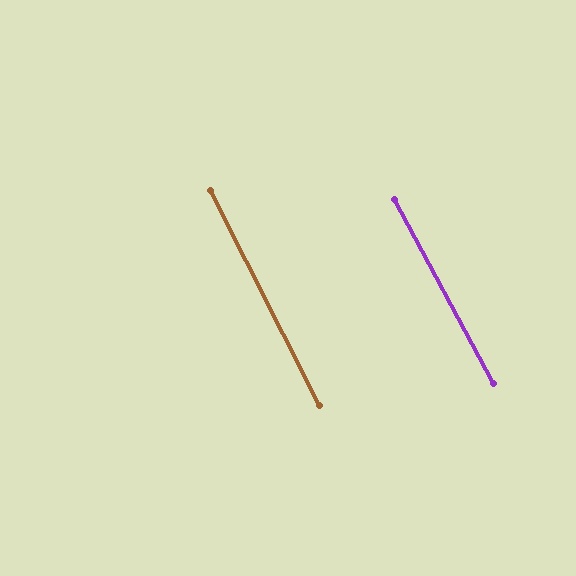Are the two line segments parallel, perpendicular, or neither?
Parallel — their directions differ by only 1.6°.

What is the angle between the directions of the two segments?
Approximately 2 degrees.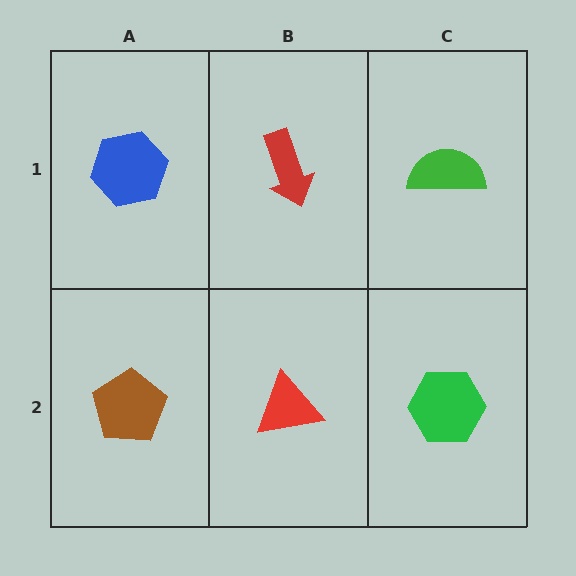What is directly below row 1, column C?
A green hexagon.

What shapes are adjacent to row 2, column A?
A blue hexagon (row 1, column A), a red triangle (row 2, column B).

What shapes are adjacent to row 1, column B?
A red triangle (row 2, column B), a blue hexagon (row 1, column A), a green semicircle (row 1, column C).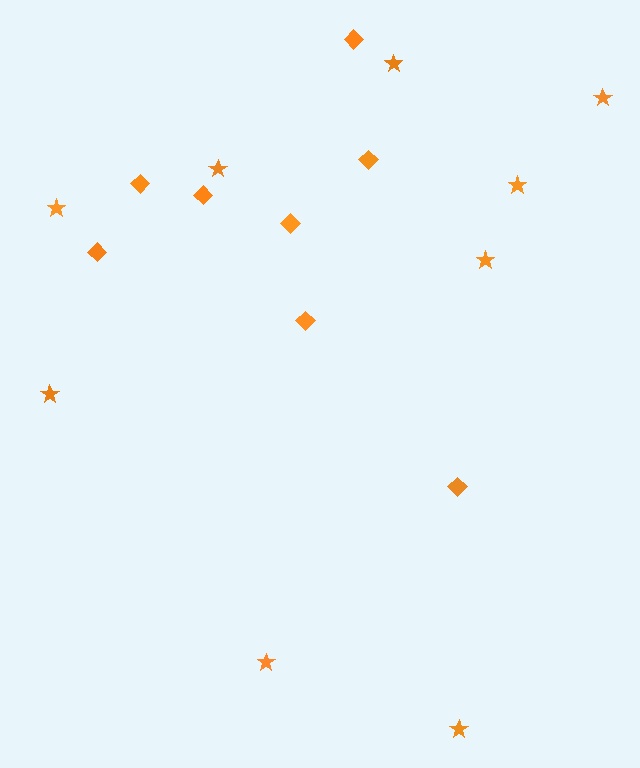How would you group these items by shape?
There are 2 groups: one group of diamonds (8) and one group of stars (9).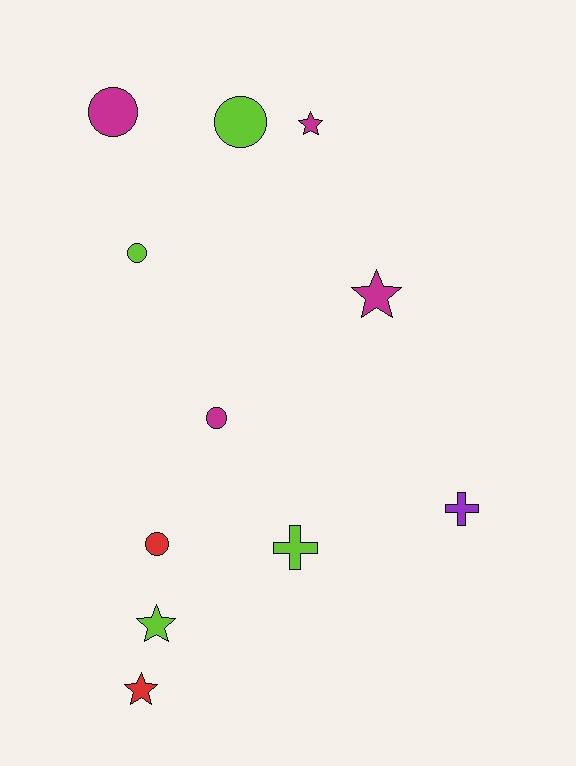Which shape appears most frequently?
Circle, with 5 objects.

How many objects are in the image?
There are 11 objects.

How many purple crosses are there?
There is 1 purple cross.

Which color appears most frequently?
Lime, with 4 objects.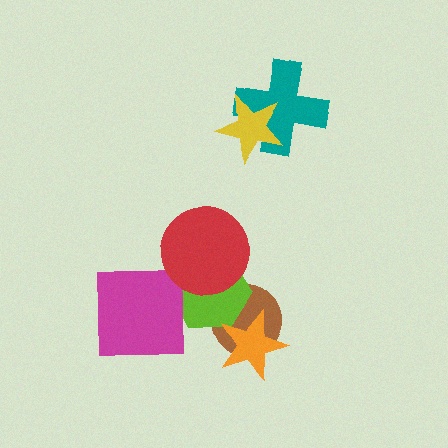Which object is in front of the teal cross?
The yellow star is in front of the teal cross.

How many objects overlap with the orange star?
2 objects overlap with the orange star.